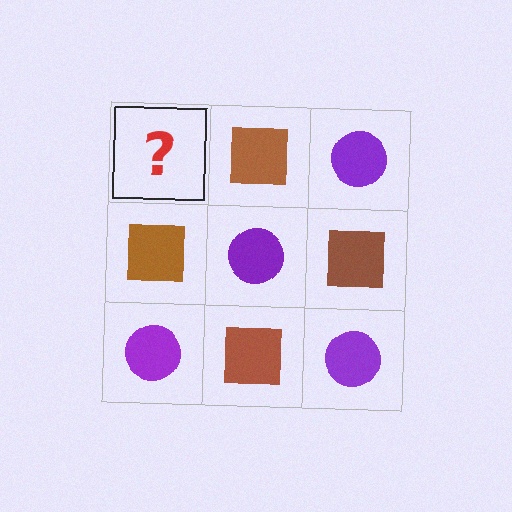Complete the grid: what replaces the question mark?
The question mark should be replaced with a purple circle.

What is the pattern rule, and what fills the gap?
The rule is that it alternates purple circle and brown square in a checkerboard pattern. The gap should be filled with a purple circle.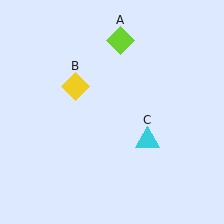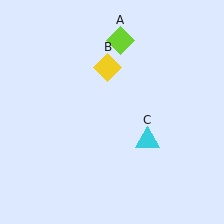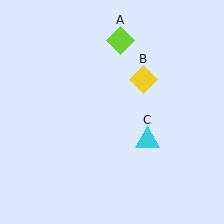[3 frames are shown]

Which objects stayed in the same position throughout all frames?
Lime diamond (object A) and cyan triangle (object C) remained stationary.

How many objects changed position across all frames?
1 object changed position: yellow diamond (object B).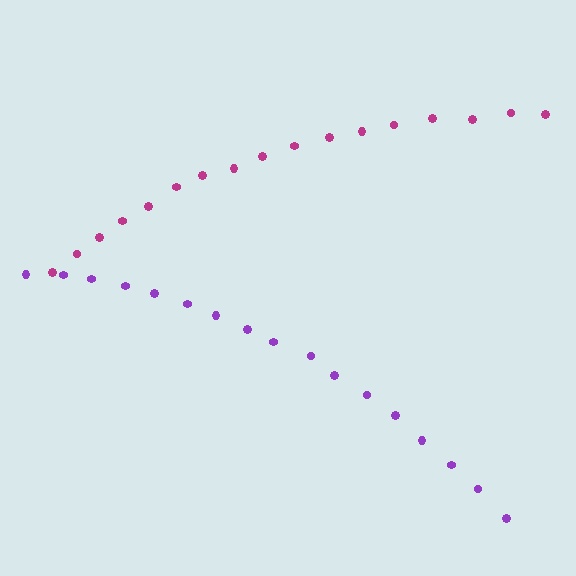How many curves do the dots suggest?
There are 2 distinct paths.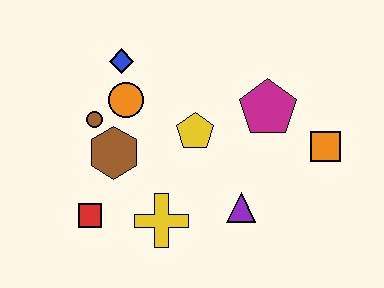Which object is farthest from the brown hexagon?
The orange square is farthest from the brown hexagon.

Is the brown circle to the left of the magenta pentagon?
Yes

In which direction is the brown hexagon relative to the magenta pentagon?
The brown hexagon is to the left of the magenta pentagon.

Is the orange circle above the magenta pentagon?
Yes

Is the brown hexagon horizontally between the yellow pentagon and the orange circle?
No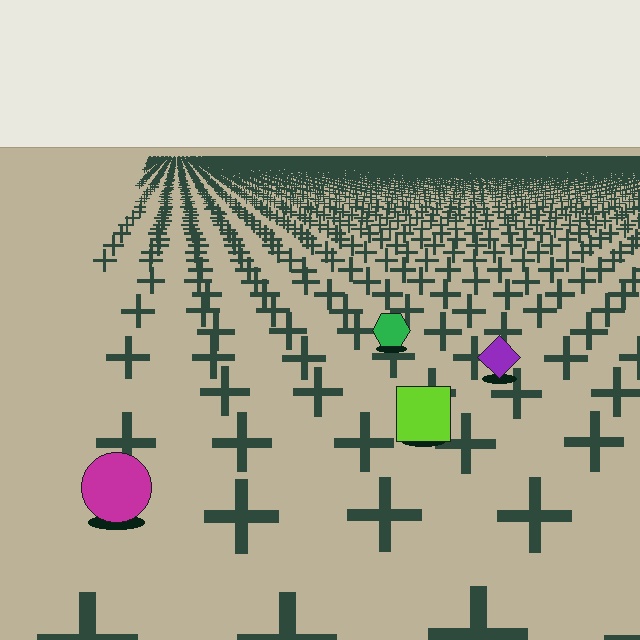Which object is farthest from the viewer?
The green hexagon is farthest from the viewer. It appears smaller and the ground texture around it is denser.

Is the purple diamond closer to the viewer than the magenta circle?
No. The magenta circle is closer — you can tell from the texture gradient: the ground texture is coarser near it.